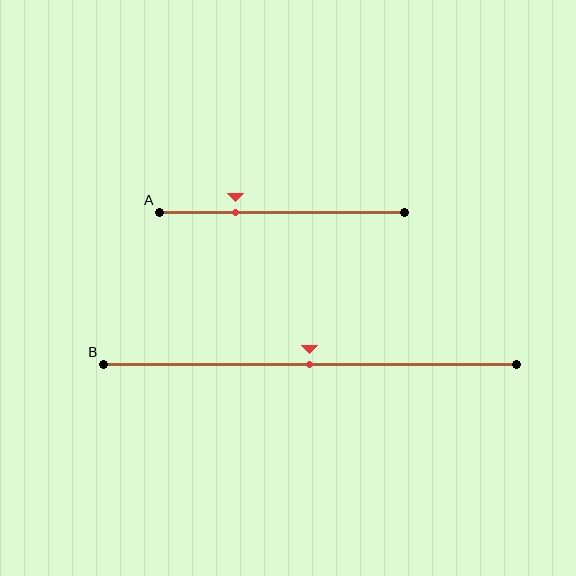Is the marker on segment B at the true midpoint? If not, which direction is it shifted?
Yes, the marker on segment B is at the true midpoint.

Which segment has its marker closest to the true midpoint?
Segment B has its marker closest to the true midpoint.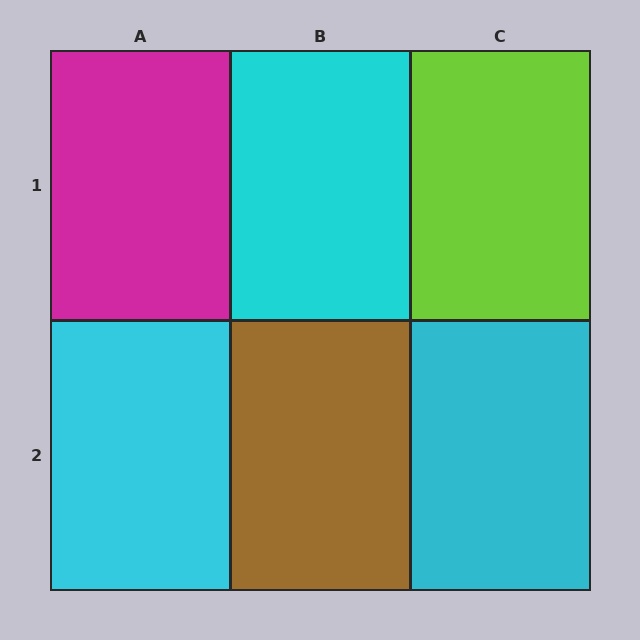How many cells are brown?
1 cell is brown.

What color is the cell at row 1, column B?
Cyan.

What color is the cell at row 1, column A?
Magenta.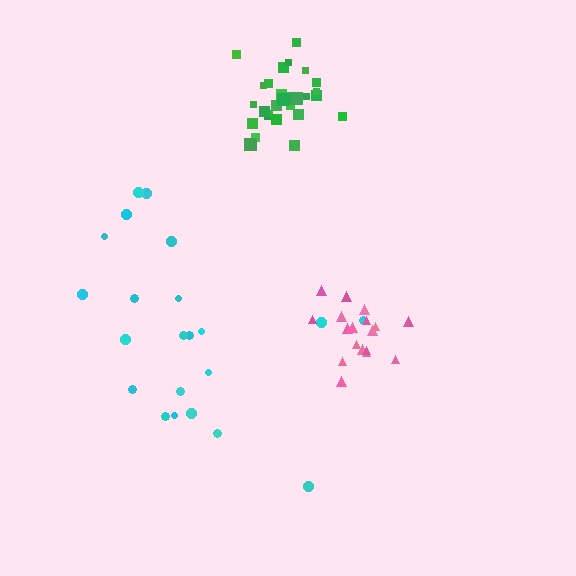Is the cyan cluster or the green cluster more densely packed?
Green.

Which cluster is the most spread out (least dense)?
Cyan.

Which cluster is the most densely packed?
Green.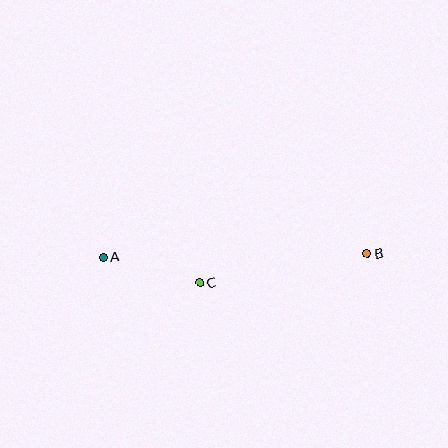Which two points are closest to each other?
Points A and C are closest to each other.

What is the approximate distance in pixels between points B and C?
The distance between B and C is approximately 170 pixels.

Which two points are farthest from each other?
Points A and B are farthest from each other.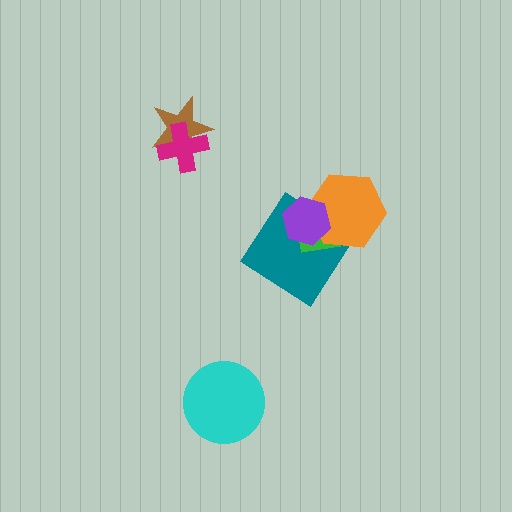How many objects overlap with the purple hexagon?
3 objects overlap with the purple hexagon.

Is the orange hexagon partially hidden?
Yes, it is partially covered by another shape.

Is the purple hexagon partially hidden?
No, no other shape covers it.